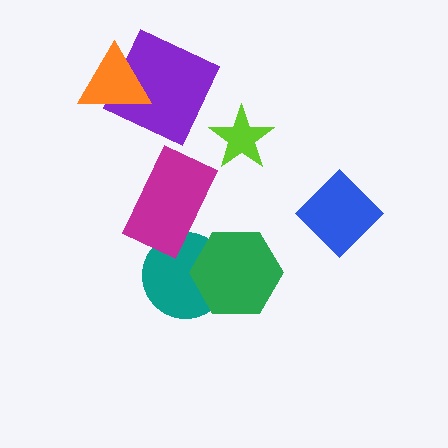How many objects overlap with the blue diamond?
0 objects overlap with the blue diamond.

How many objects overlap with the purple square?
1 object overlaps with the purple square.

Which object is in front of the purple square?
The orange triangle is in front of the purple square.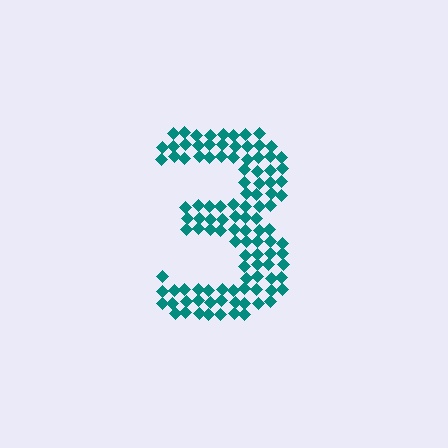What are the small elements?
The small elements are diamonds.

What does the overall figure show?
The overall figure shows the digit 3.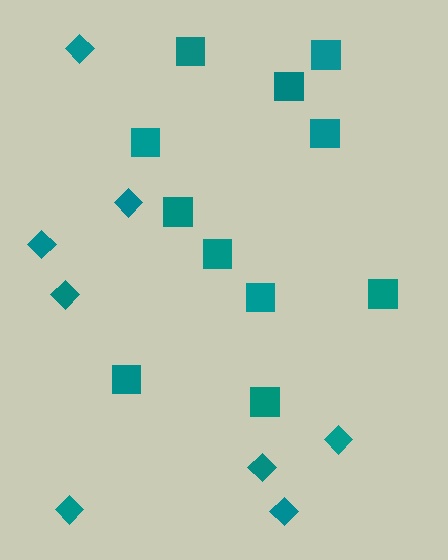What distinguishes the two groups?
There are 2 groups: one group of squares (11) and one group of diamonds (8).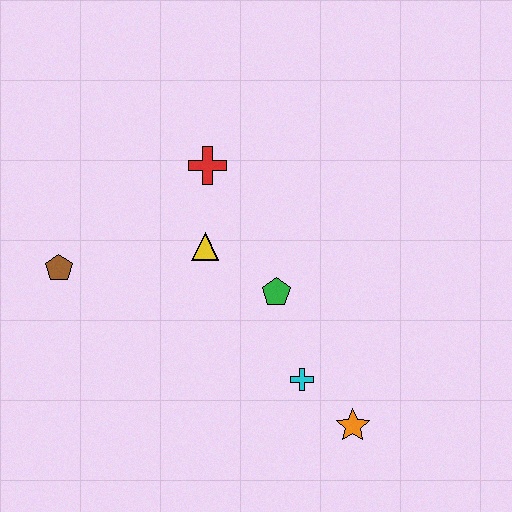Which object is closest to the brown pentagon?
The yellow triangle is closest to the brown pentagon.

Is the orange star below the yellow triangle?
Yes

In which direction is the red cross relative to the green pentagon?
The red cross is above the green pentagon.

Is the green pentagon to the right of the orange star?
No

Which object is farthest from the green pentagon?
The brown pentagon is farthest from the green pentagon.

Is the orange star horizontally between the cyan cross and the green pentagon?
No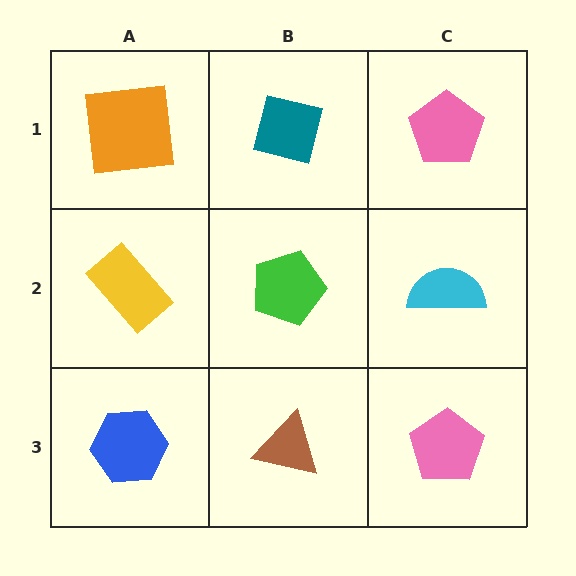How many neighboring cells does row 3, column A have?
2.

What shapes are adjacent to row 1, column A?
A yellow rectangle (row 2, column A), a teal square (row 1, column B).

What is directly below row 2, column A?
A blue hexagon.